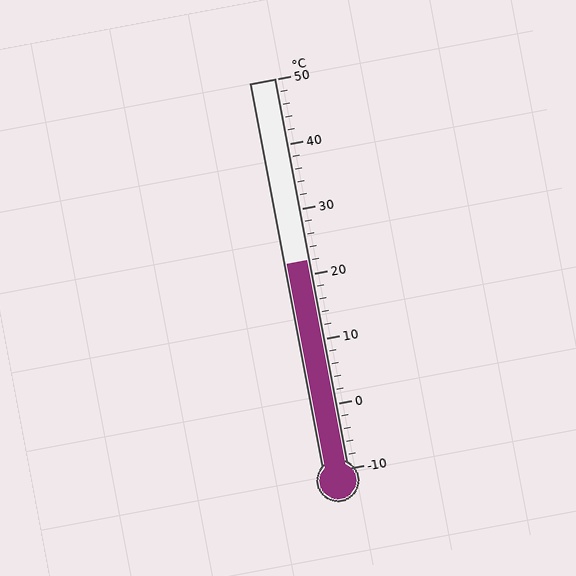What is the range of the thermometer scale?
The thermometer scale ranges from -10°C to 50°C.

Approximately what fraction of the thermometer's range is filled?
The thermometer is filled to approximately 55% of its range.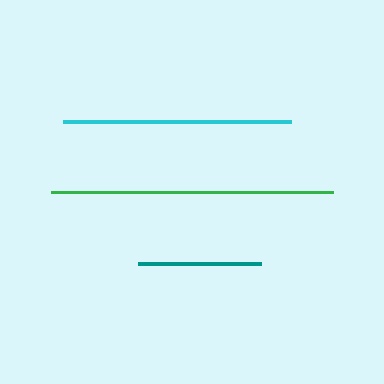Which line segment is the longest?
The green line is the longest at approximately 282 pixels.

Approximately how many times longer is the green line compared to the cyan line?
The green line is approximately 1.2 times the length of the cyan line.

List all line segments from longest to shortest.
From longest to shortest: green, cyan, teal.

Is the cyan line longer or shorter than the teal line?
The cyan line is longer than the teal line.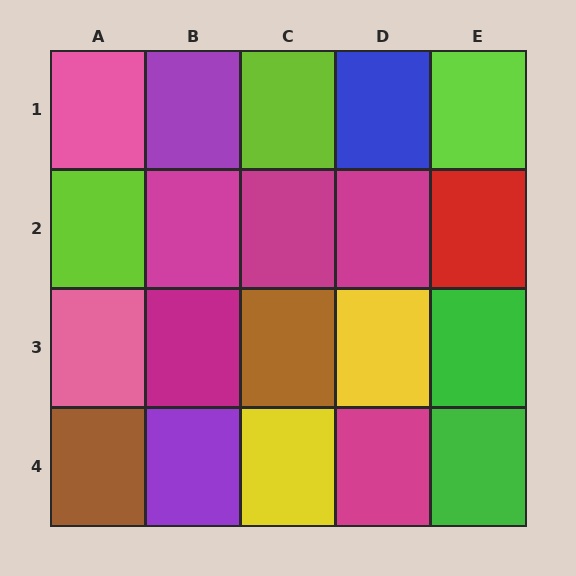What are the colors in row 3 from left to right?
Pink, magenta, brown, yellow, green.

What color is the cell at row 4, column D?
Magenta.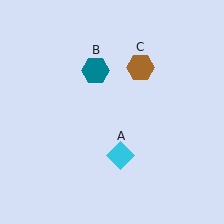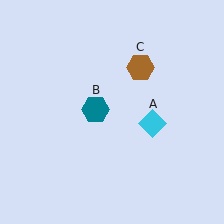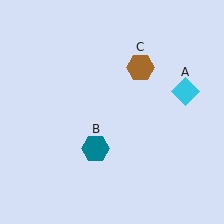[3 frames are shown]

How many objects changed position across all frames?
2 objects changed position: cyan diamond (object A), teal hexagon (object B).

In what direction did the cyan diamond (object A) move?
The cyan diamond (object A) moved up and to the right.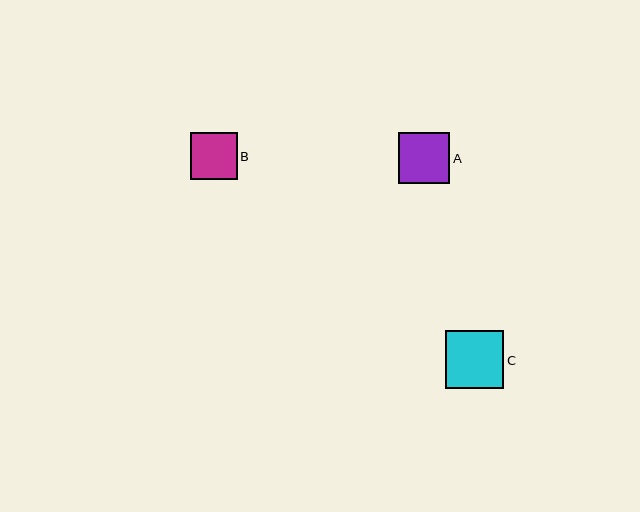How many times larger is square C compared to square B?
Square C is approximately 1.3 times the size of square B.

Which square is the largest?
Square C is the largest with a size of approximately 59 pixels.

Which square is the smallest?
Square B is the smallest with a size of approximately 47 pixels.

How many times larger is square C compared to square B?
Square C is approximately 1.3 times the size of square B.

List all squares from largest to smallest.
From largest to smallest: C, A, B.